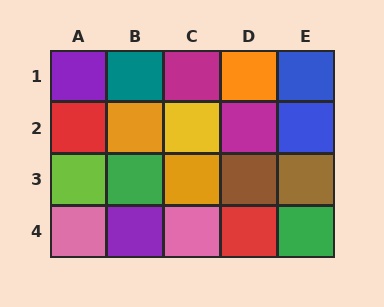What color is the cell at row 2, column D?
Magenta.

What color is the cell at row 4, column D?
Red.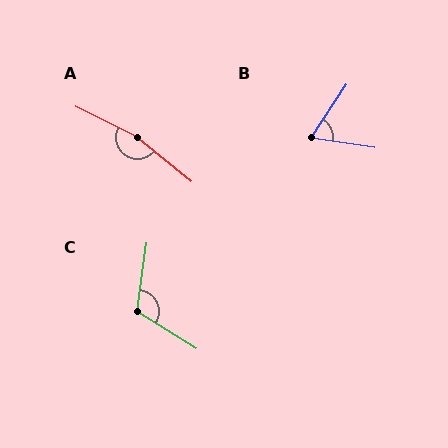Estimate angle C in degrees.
Approximately 114 degrees.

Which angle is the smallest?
B, at approximately 65 degrees.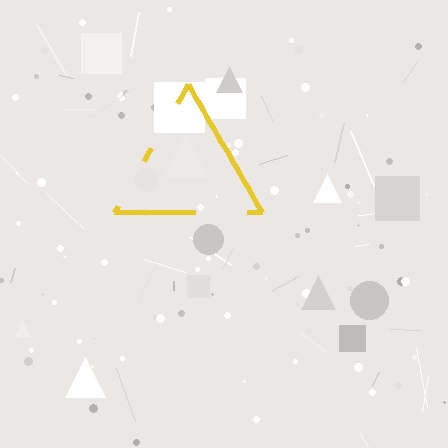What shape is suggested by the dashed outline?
The dashed outline suggests a triangle.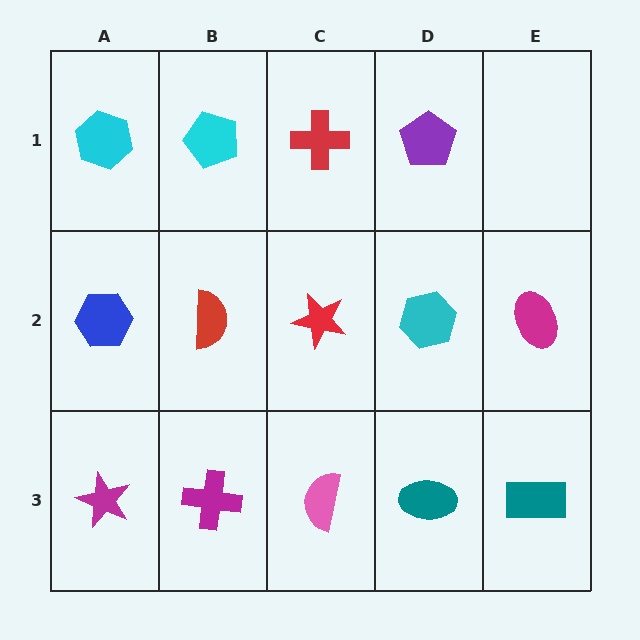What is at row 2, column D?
A cyan hexagon.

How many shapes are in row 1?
4 shapes.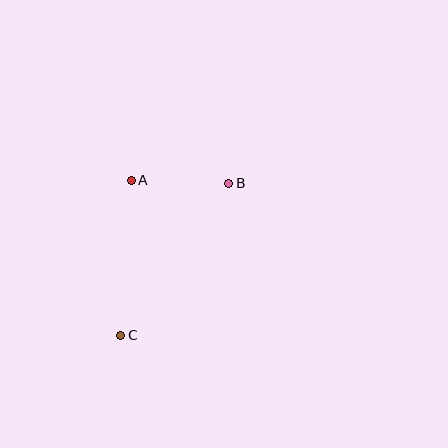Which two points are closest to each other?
Points A and B are closest to each other.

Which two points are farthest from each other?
Points B and C are farthest from each other.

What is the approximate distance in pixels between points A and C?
The distance between A and C is approximately 155 pixels.